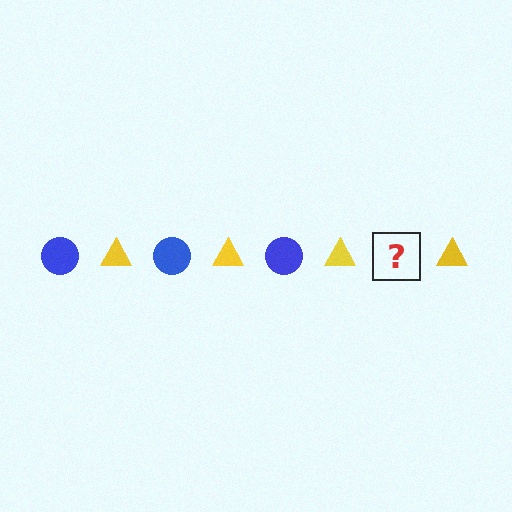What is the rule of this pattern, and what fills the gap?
The rule is that the pattern alternates between blue circle and yellow triangle. The gap should be filled with a blue circle.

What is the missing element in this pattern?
The missing element is a blue circle.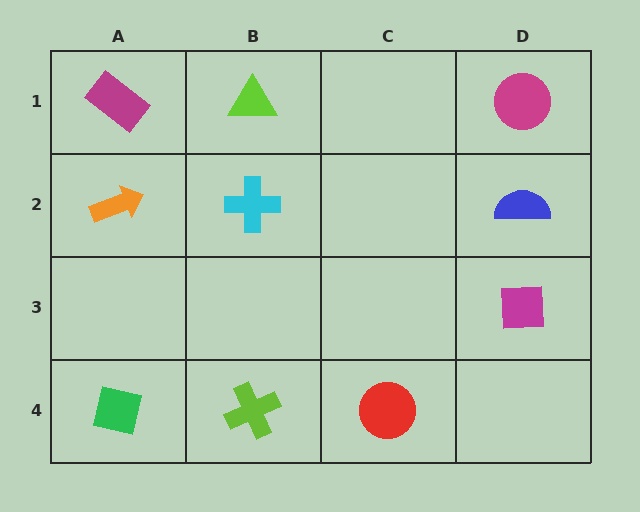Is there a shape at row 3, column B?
No, that cell is empty.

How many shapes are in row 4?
3 shapes.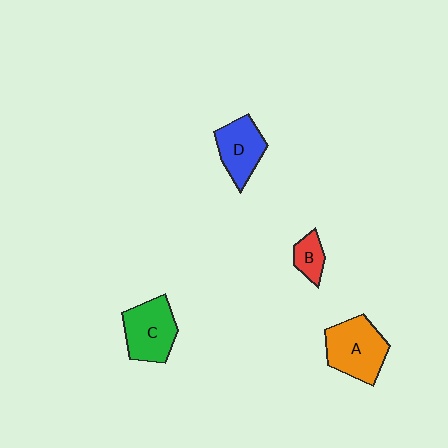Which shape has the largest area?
Shape A (orange).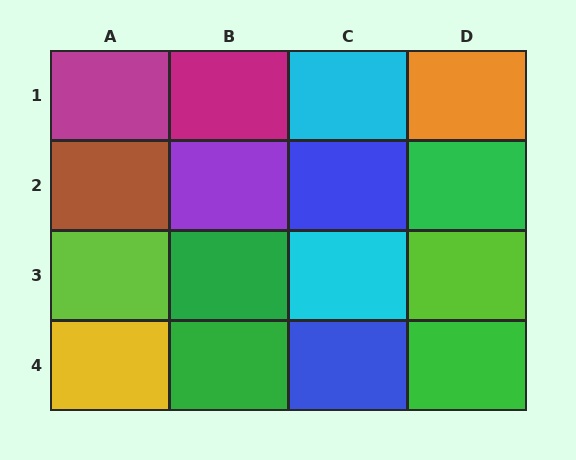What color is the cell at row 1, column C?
Cyan.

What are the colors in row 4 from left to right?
Yellow, green, blue, green.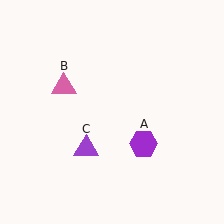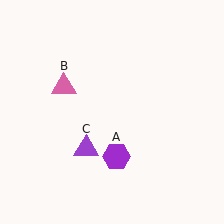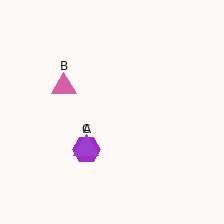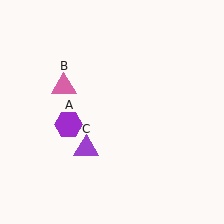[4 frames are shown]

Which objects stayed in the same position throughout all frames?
Pink triangle (object B) and purple triangle (object C) remained stationary.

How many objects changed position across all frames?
1 object changed position: purple hexagon (object A).